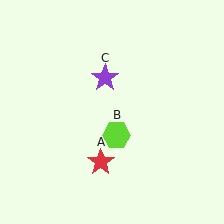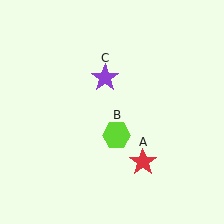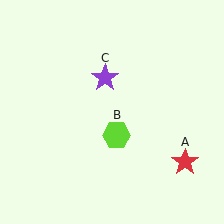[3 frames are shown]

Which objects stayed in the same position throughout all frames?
Lime hexagon (object B) and purple star (object C) remained stationary.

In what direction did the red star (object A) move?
The red star (object A) moved right.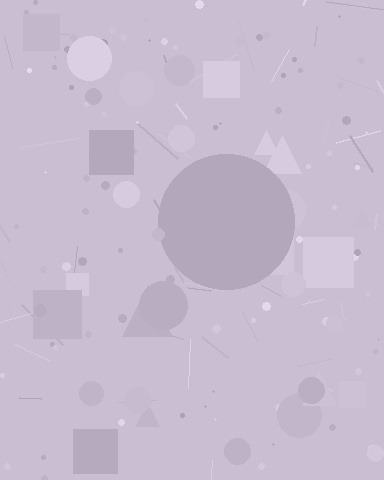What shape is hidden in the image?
A circle is hidden in the image.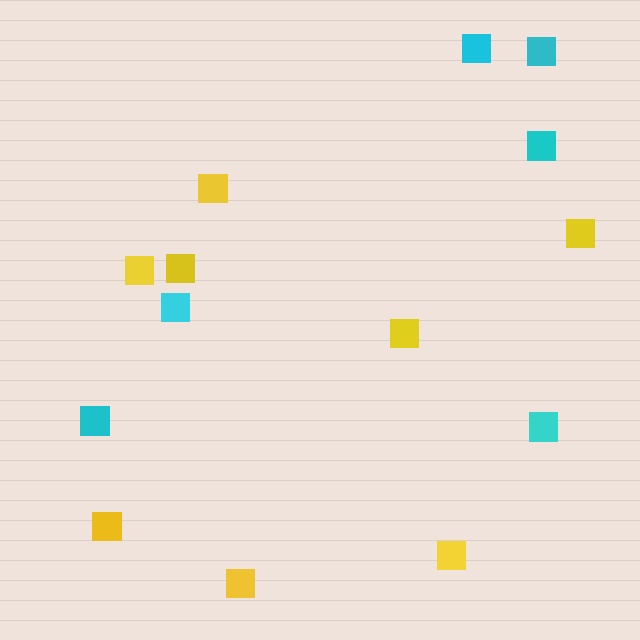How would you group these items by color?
There are 2 groups: one group of yellow squares (8) and one group of cyan squares (6).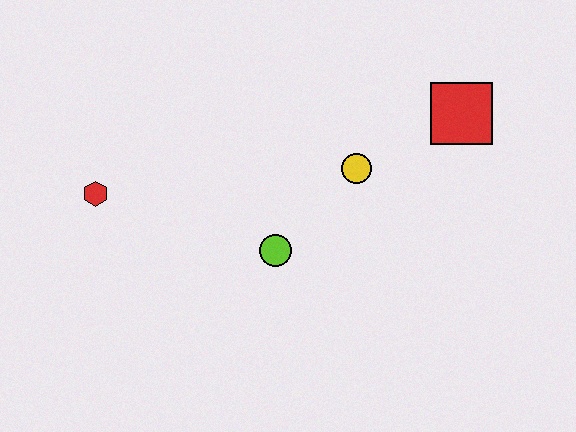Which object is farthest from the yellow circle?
The red hexagon is farthest from the yellow circle.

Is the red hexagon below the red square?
Yes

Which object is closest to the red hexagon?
The lime circle is closest to the red hexagon.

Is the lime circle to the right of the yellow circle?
No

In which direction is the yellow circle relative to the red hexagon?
The yellow circle is to the right of the red hexagon.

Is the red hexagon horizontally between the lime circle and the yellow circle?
No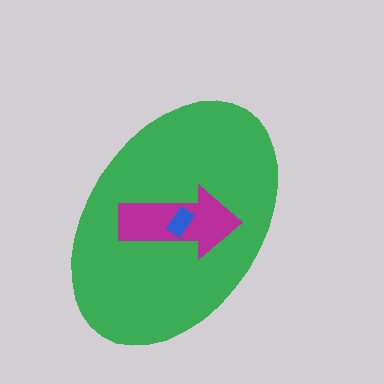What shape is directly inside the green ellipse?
The magenta arrow.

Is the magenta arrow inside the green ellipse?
Yes.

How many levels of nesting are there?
3.